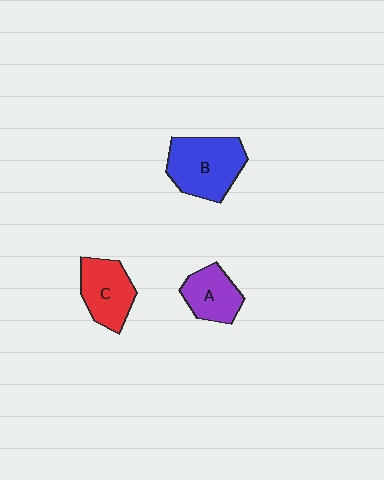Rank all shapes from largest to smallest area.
From largest to smallest: B (blue), C (red), A (purple).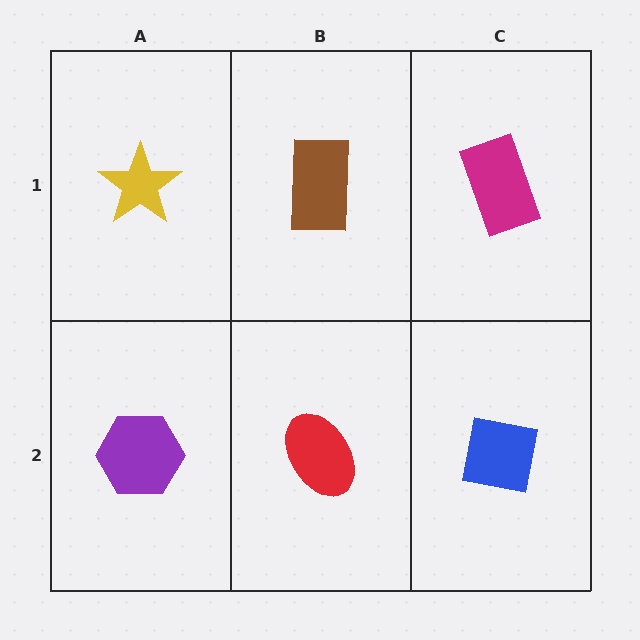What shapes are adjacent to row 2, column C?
A magenta rectangle (row 1, column C), a red ellipse (row 2, column B).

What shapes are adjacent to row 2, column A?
A yellow star (row 1, column A), a red ellipse (row 2, column B).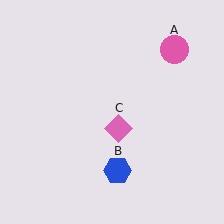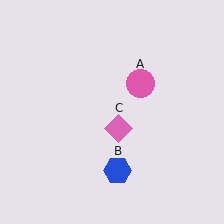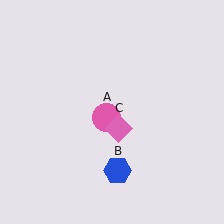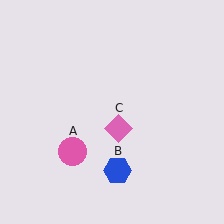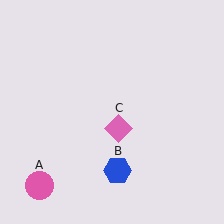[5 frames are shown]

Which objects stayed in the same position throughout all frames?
Blue hexagon (object B) and pink diamond (object C) remained stationary.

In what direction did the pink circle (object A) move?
The pink circle (object A) moved down and to the left.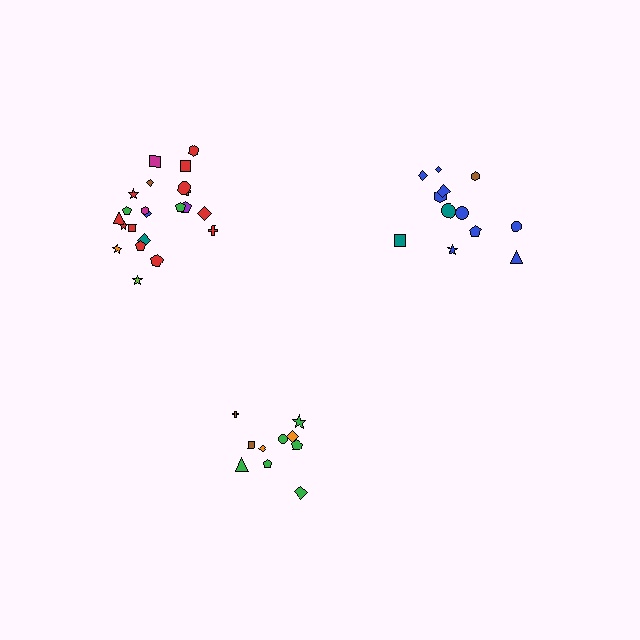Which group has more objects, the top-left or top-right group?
The top-left group.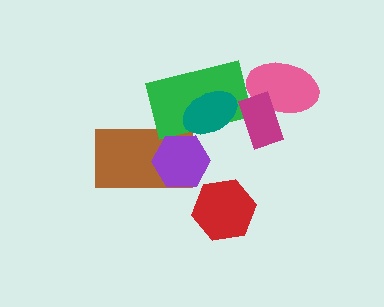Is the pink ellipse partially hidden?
Yes, it is partially covered by another shape.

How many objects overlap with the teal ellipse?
1 object overlaps with the teal ellipse.